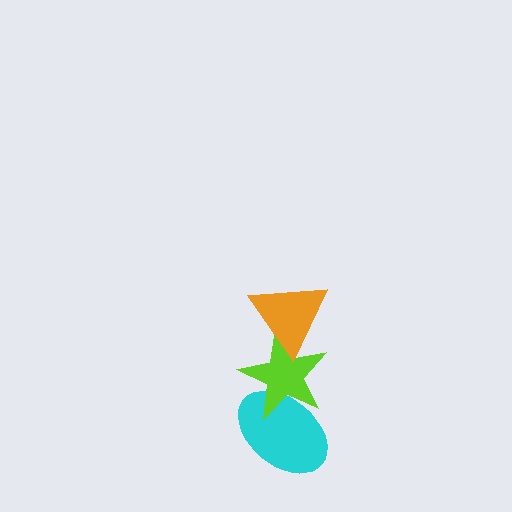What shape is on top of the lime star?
The orange triangle is on top of the lime star.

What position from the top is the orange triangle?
The orange triangle is 1st from the top.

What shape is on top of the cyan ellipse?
The lime star is on top of the cyan ellipse.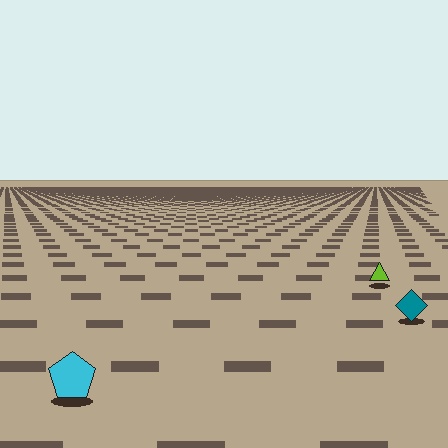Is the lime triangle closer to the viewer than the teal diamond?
No. The teal diamond is closer — you can tell from the texture gradient: the ground texture is coarser near it.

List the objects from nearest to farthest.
From nearest to farthest: the cyan pentagon, the teal diamond, the lime triangle.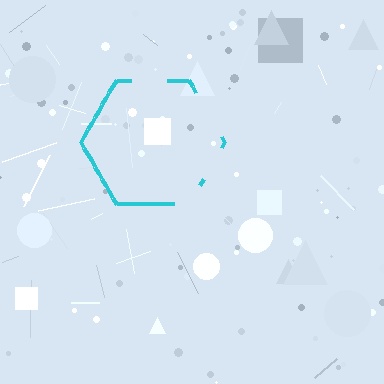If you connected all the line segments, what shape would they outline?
They would outline a hexagon.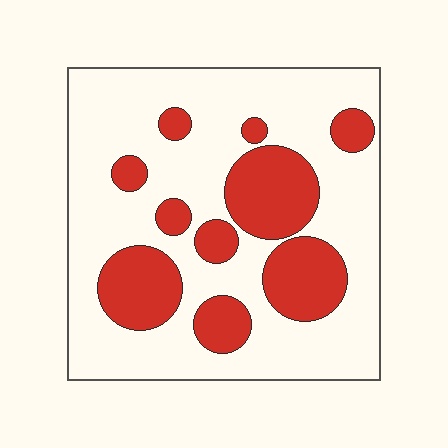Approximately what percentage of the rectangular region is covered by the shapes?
Approximately 30%.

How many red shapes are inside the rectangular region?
10.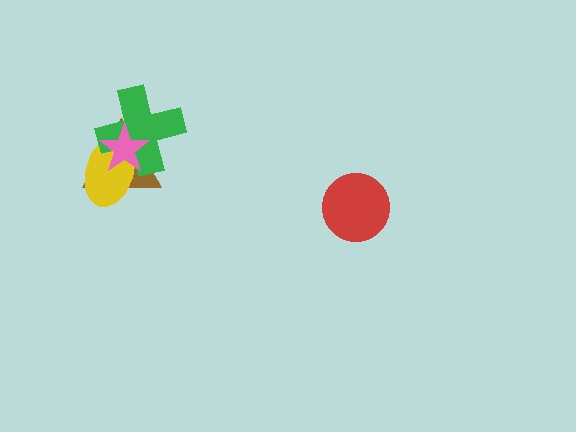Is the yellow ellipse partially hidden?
Yes, it is partially covered by another shape.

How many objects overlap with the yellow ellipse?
3 objects overlap with the yellow ellipse.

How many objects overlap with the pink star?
3 objects overlap with the pink star.